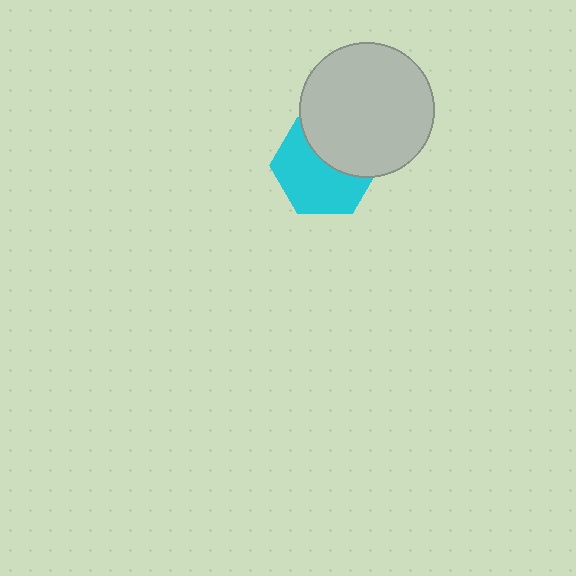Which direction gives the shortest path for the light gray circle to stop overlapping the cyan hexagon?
Moving up gives the shortest separation.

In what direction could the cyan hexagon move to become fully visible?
The cyan hexagon could move down. That would shift it out from behind the light gray circle entirely.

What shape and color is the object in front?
The object in front is a light gray circle.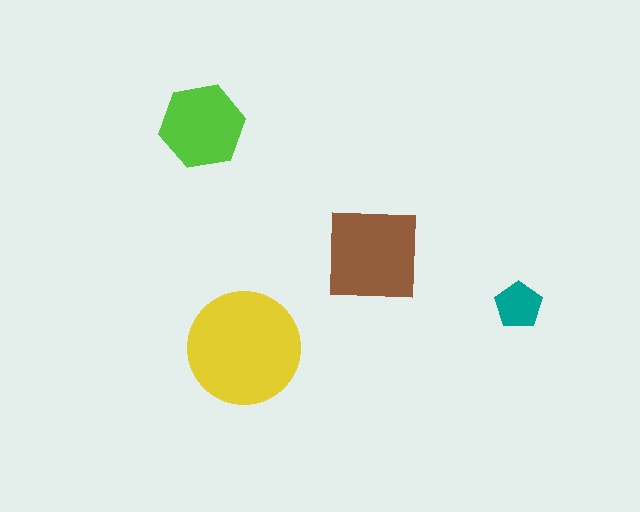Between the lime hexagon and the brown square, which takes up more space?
The brown square.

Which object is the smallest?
The teal pentagon.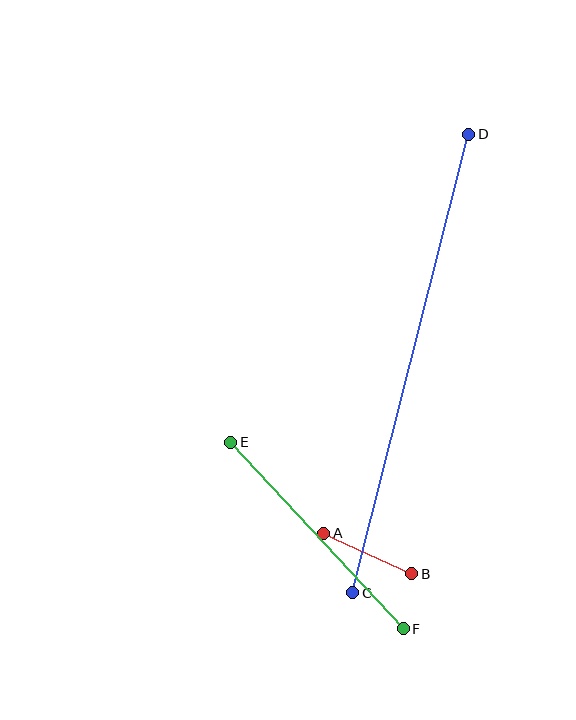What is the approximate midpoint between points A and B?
The midpoint is at approximately (368, 553) pixels.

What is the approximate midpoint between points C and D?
The midpoint is at approximately (411, 364) pixels.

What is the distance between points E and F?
The distance is approximately 254 pixels.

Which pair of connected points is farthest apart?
Points C and D are farthest apart.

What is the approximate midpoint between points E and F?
The midpoint is at approximately (317, 536) pixels.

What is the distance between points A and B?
The distance is approximately 97 pixels.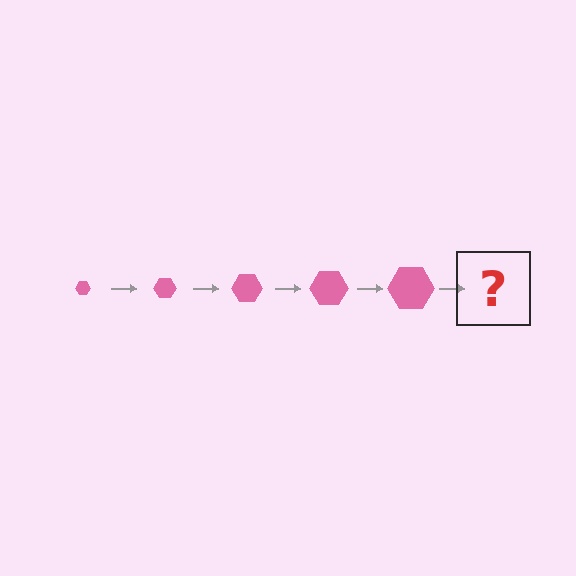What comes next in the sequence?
The next element should be a pink hexagon, larger than the previous one.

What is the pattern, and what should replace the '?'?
The pattern is that the hexagon gets progressively larger each step. The '?' should be a pink hexagon, larger than the previous one.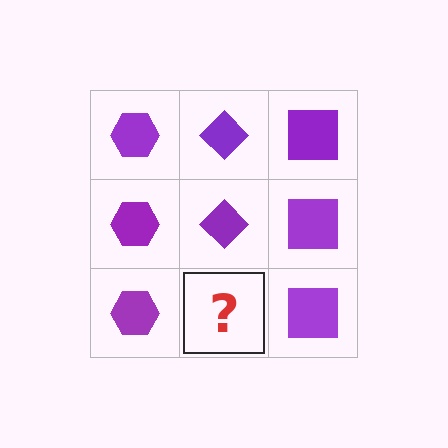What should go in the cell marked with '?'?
The missing cell should contain a purple diamond.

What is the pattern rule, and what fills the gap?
The rule is that each column has a consistent shape. The gap should be filled with a purple diamond.